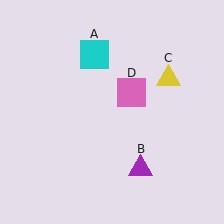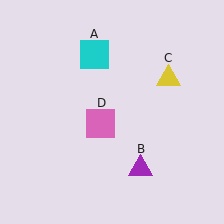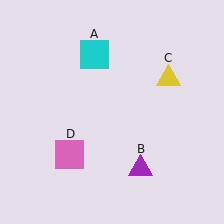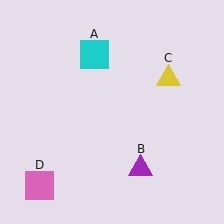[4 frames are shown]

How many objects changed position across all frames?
1 object changed position: pink square (object D).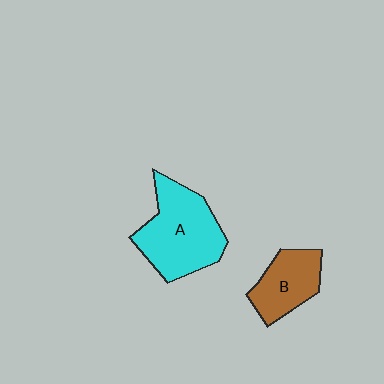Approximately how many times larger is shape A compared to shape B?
Approximately 1.7 times.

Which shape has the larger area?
Shape A (cyan).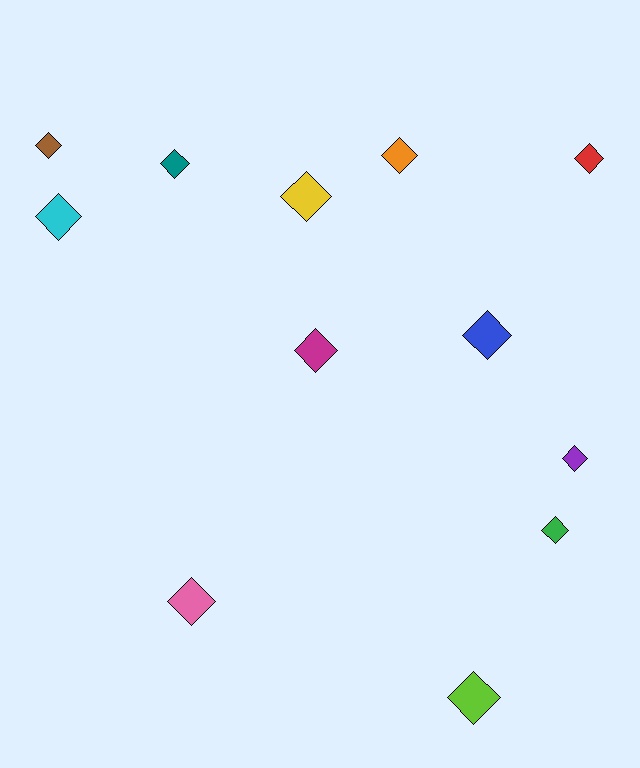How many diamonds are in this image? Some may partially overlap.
There are 12 diamonds.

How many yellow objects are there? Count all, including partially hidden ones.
There is 1 yellow object.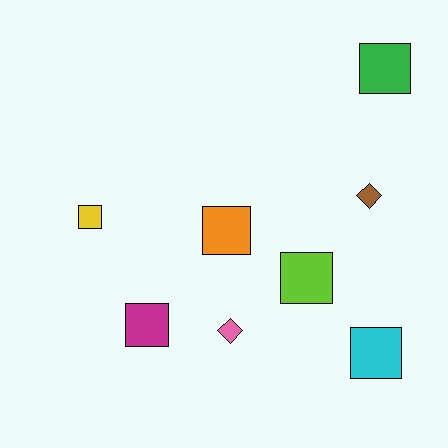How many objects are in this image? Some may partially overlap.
There are 8 objects.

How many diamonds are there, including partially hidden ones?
There are 2 diamonds.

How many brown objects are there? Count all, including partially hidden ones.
There is 1 brown object.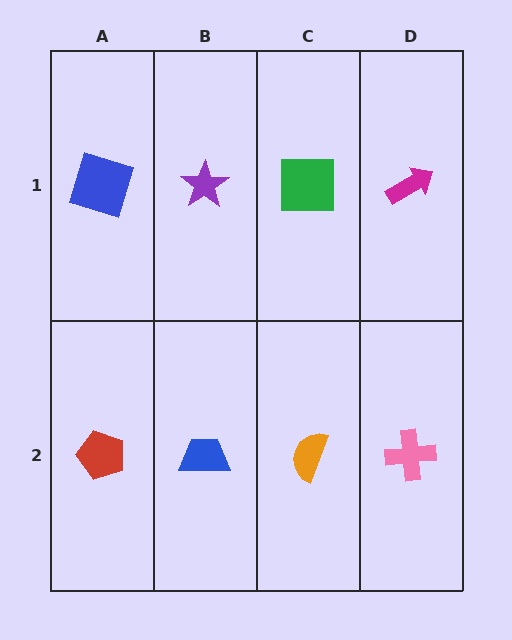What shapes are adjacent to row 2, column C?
A green square (row 1, column C), a blue trapezoid (row 2, column B), a pink cross (row 2, column D).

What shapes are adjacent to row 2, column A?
A blue square (row 1, column A), a blue trapezoid (row 2, column B).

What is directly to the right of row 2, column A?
A blue trapezoid.